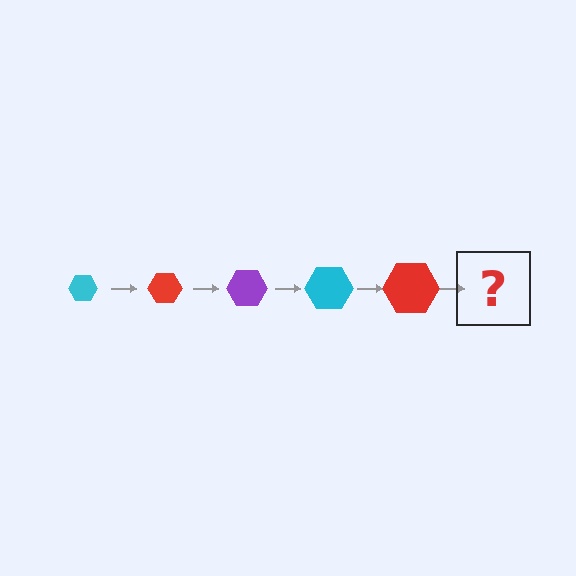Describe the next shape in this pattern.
It should be a purple hexagon, larger than the previous one.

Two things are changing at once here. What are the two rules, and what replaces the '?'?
The two rules are that the hexagon grows larger each step and the color cycles through cyan, red, and purple. The '?' should be a purple hexagon, larger than the previous one.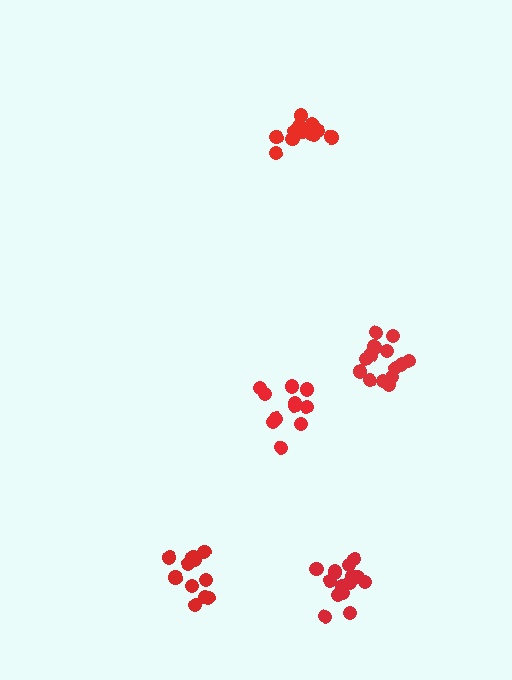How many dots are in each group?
Group 1: 16 dots, Group 2: 11 dots, Group 3: 14 dots, Group 4: 14 dots, Group 5: 11 dots (66 total).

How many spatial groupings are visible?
There are 5 spatial groupings.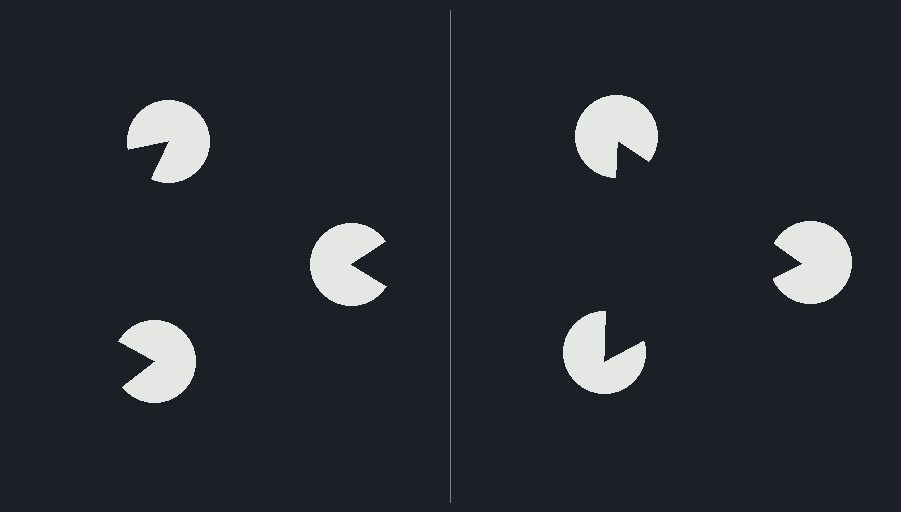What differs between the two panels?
The pac-man discs are positioned identically on both sides; only the wedge orientations differ. On the right they align to a triangle; on the left they are misaligned.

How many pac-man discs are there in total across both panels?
6 — 3 on each side.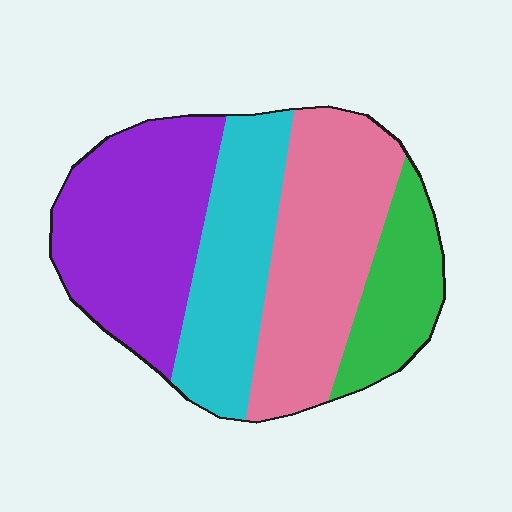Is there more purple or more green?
Purple.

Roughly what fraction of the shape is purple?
Purple covers around 30% of the shape.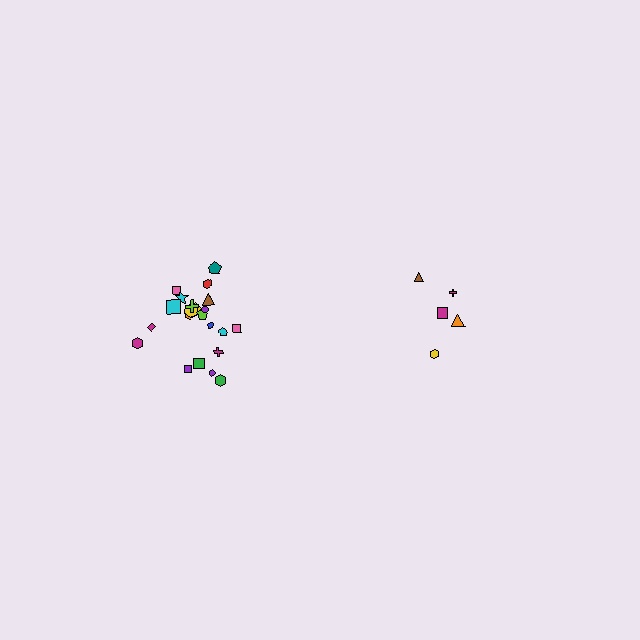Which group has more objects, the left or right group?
The left group.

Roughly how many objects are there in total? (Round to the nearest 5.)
Roughly 25 objects in total.